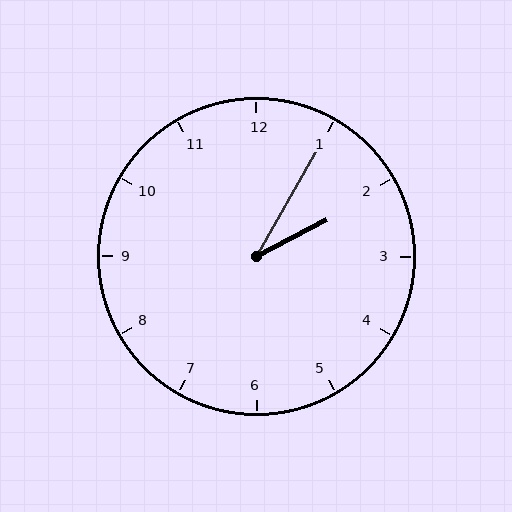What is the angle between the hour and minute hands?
Approximately 32 degrees.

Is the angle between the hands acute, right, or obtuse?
It is acute.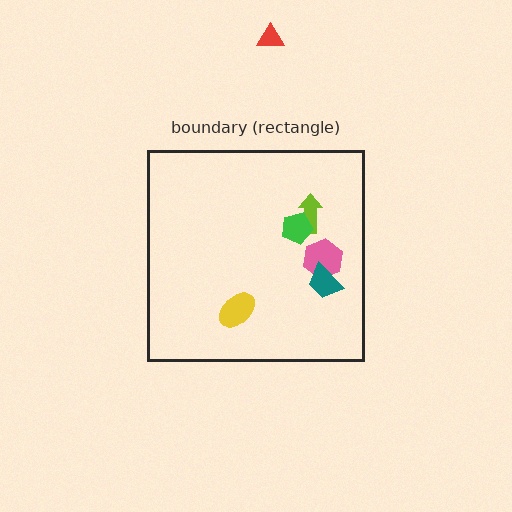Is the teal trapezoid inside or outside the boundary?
Inside.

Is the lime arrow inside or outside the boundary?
Inside.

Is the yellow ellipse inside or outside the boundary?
Inside.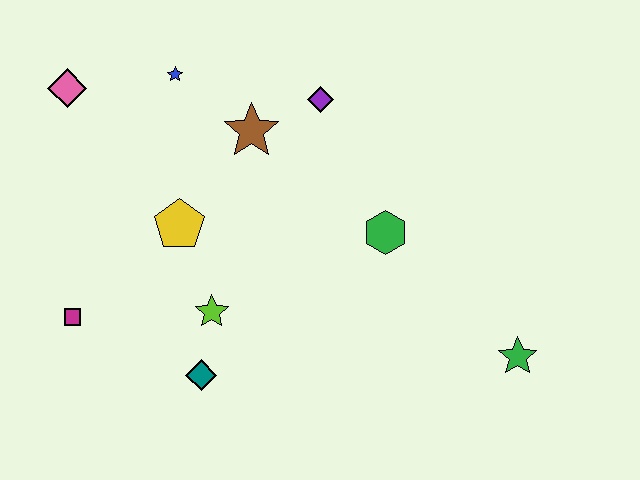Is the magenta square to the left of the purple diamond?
Yes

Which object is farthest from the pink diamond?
The green star is farthest from the pink diamond.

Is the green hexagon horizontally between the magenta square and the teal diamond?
No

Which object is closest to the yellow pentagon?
The lime star is closest to the yellow pentagon.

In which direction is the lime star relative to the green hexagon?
The lime star is to the left of the green hexagon.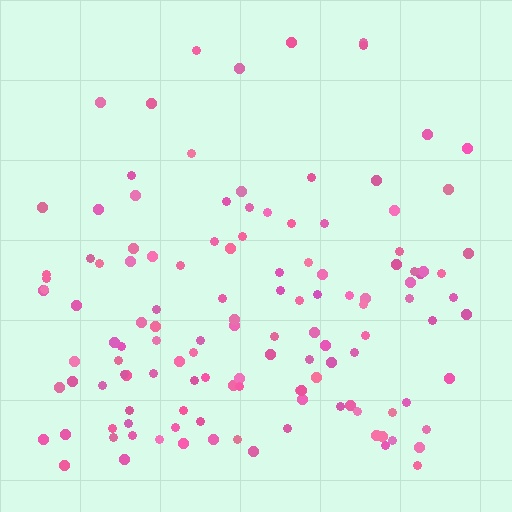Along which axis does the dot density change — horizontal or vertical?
Vertical.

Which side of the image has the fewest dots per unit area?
The top.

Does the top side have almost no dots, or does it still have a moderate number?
Still a moderate number, just noticeably fewer than the bottom.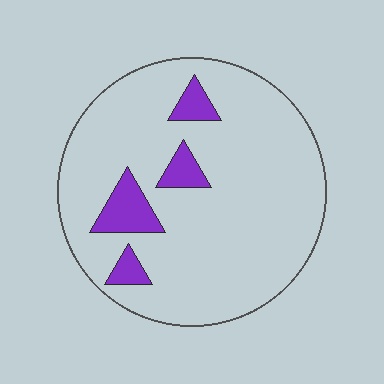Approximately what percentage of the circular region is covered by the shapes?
Approximately 10%.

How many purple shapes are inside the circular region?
4.